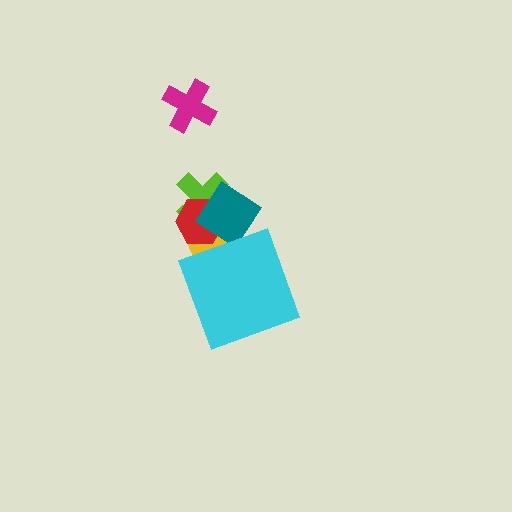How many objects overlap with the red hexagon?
3 objects overlap with the red hexagon.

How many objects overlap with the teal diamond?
3 objects overlap with the teal diamond.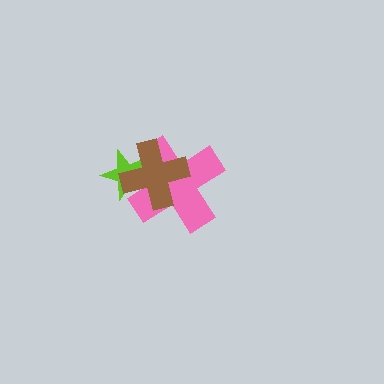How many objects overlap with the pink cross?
2 objects overlap with the pink cross.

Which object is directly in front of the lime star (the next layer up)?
The pink cross is directly in front of the lime star.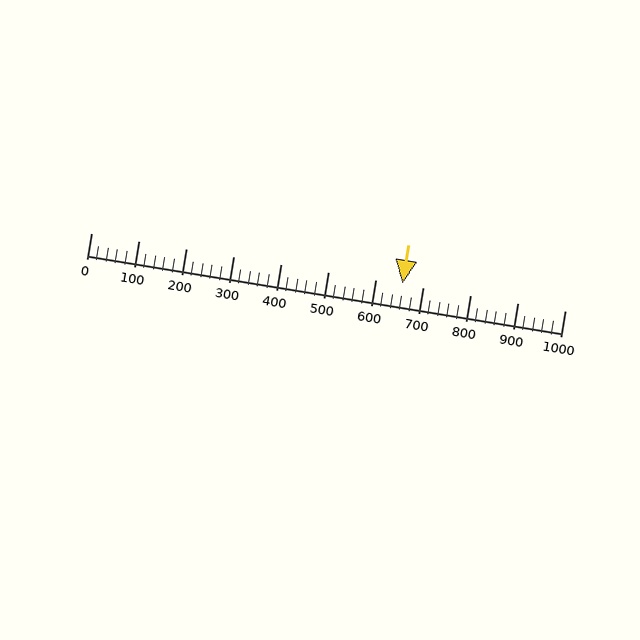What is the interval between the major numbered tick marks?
The major tick marks are spaced 100 units apart.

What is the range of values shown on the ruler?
The ruler shows values from 0 to 1000.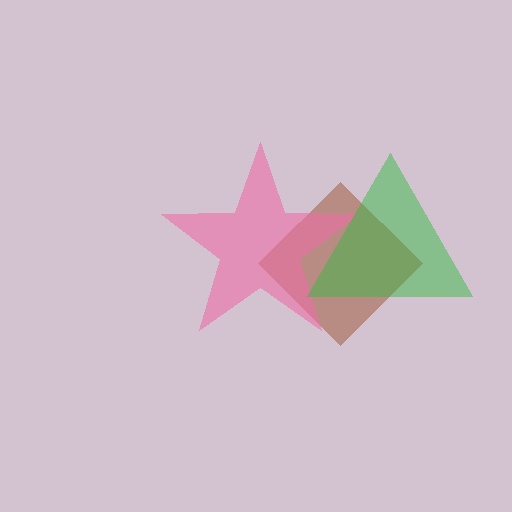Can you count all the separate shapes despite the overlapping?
Yes, there are 3 separate shapes.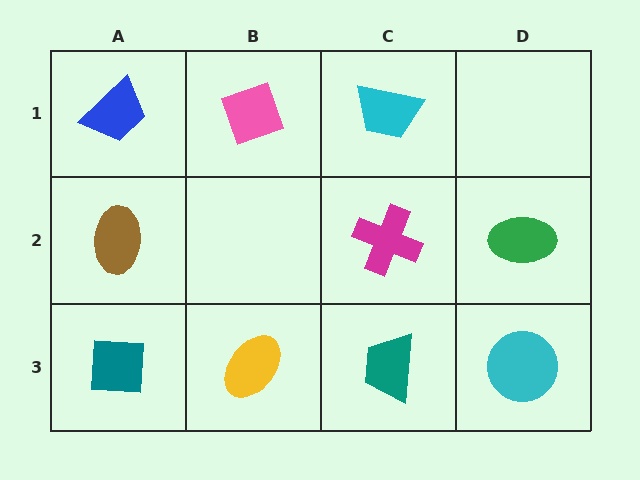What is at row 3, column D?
A cyan circle.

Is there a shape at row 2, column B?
No, that cell is empty.